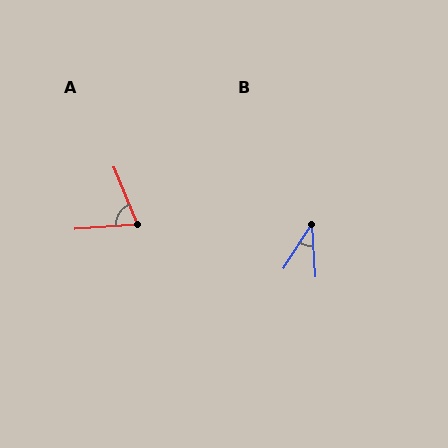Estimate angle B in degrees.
Approximately 37 degrees.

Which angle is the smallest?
B, at approximately 37 degrees.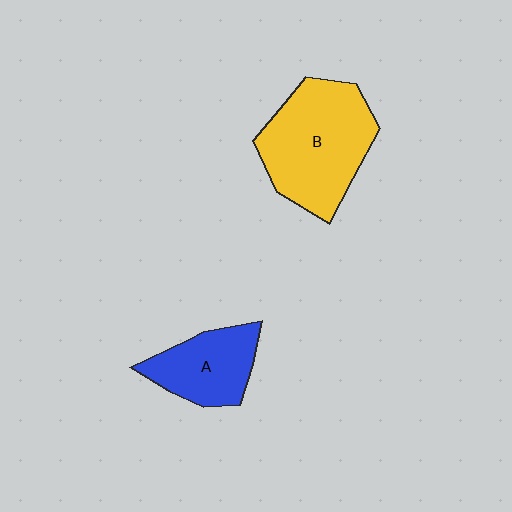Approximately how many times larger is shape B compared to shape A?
Approximately 1.7 times.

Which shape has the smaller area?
Shape A (blue).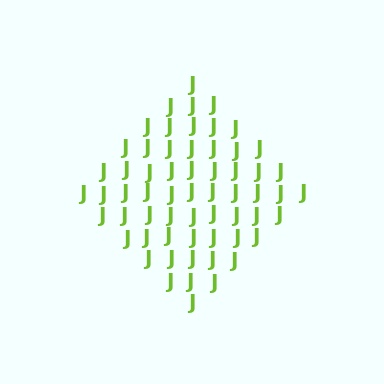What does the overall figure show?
The overall figure shows a diamond.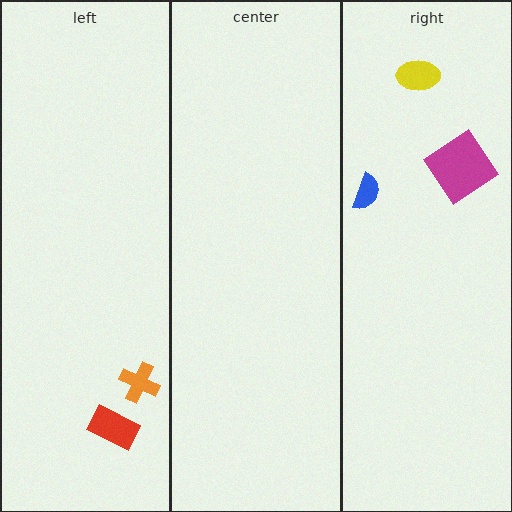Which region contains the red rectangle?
The left region.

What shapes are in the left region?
The orange cross, the red rectangle.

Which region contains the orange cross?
The left region.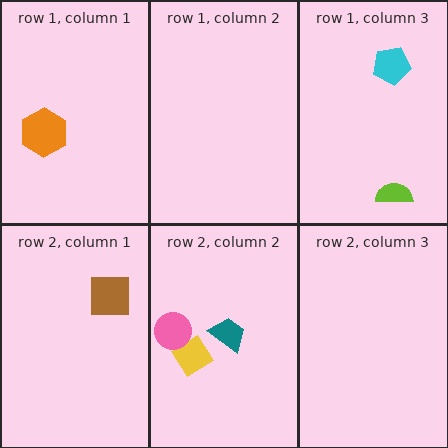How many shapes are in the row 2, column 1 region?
1.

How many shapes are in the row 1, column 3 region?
2.